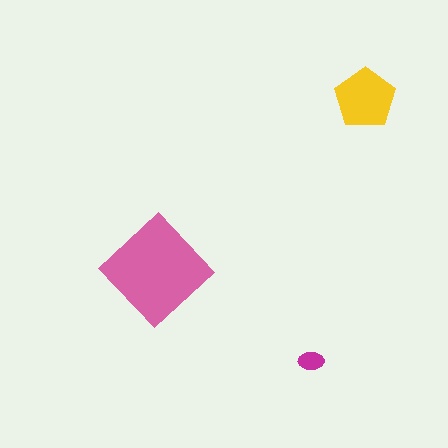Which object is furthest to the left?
The pink diamond is leftmost.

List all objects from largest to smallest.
The pink diamond, the yellow pentagon, the magenta ellipse.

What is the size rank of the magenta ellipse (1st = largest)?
3rd.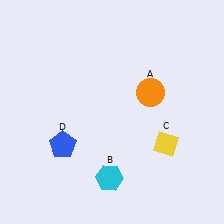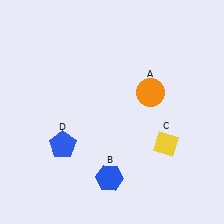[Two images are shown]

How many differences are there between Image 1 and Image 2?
There is 1 difference between the two images.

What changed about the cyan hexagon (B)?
In Image 1, B is cyan. In Image 2, it changed to blue.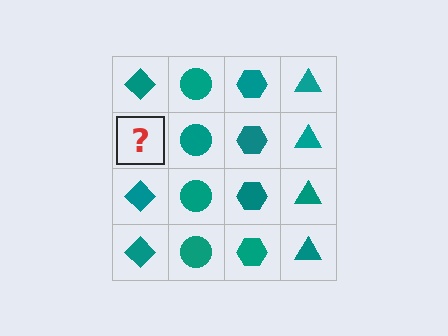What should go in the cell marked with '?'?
The missing cell should contain a teal diamond.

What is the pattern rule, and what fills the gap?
The rule is that each column has a consistent shape. The gap should be filled with a teal diamond.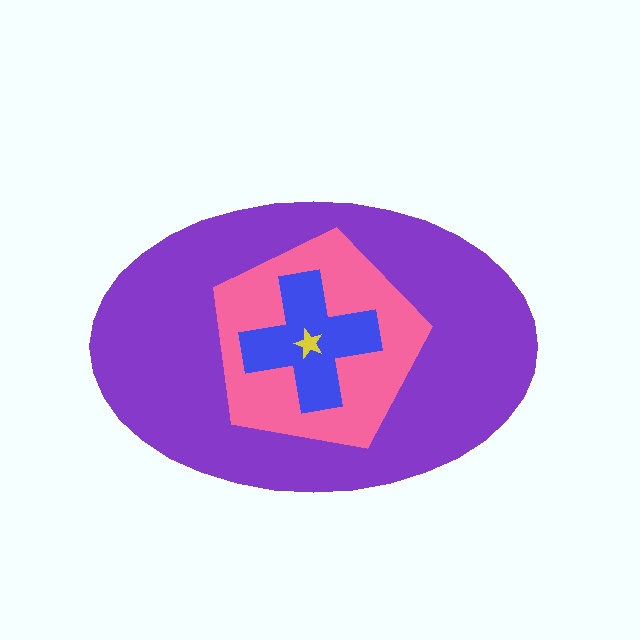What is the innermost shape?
The yellow star.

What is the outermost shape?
The purple ellipse.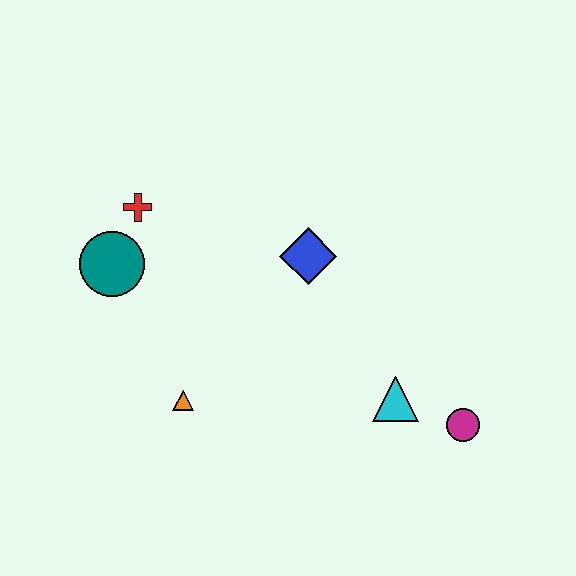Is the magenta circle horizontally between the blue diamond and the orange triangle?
No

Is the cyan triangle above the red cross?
No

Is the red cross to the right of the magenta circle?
No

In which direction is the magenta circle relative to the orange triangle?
The magenta circle is to the right of the orange triangle.